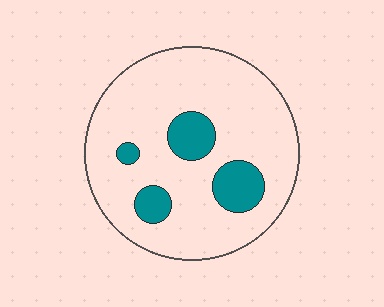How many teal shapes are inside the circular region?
4.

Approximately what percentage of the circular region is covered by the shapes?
Approximately 15%.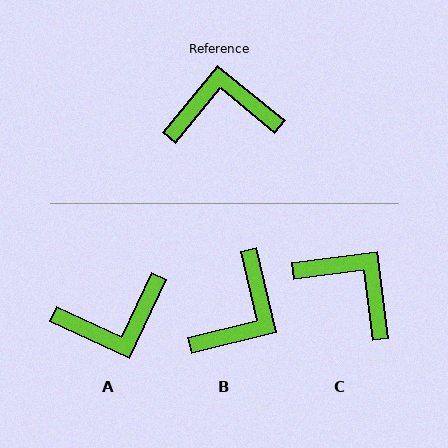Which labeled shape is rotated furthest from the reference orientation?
A, about 166 degrees away.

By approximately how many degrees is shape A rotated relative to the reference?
Approximately 166 degrees clockwise.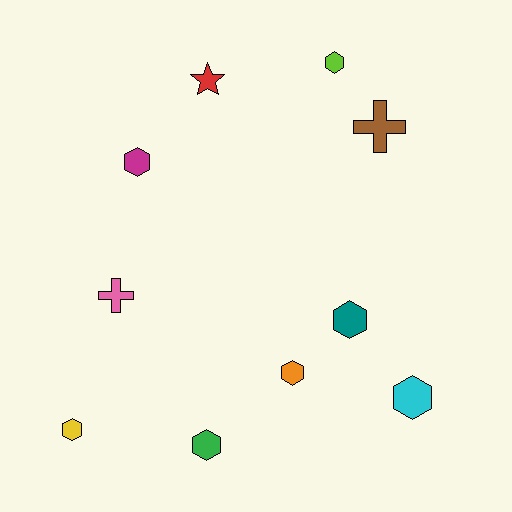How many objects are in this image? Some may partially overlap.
There are 10 objects.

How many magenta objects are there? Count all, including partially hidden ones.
There is 1 magenta object.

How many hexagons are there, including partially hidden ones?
There are 7 hexagons.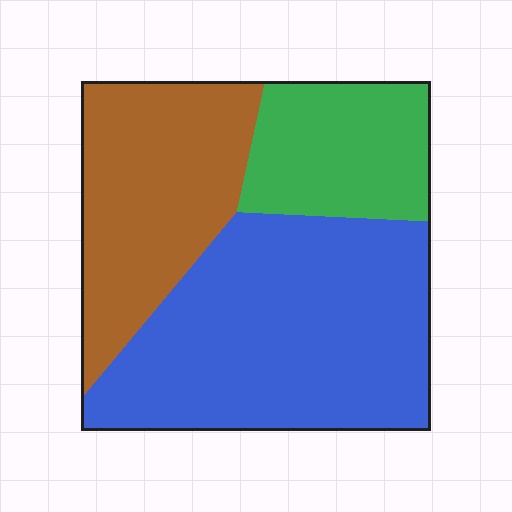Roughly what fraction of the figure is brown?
Brown takes up about one third (1/3) of the figure.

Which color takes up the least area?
Green, at roughly 20%.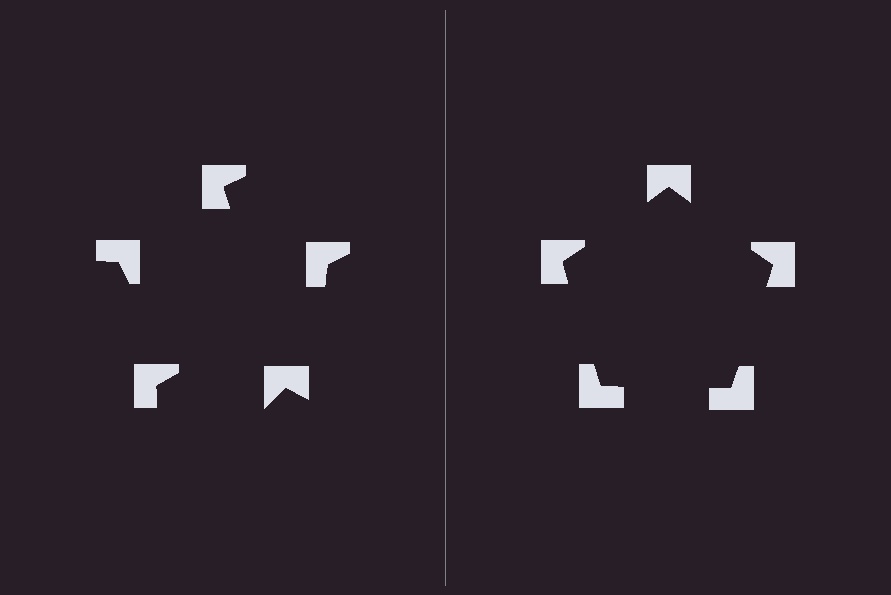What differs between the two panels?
The notched squares are positioned identically on both sides; only the wedge orientations differ. On the right they align to a pentagon; on the left they are misaligned.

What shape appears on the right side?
An illusory pentagon.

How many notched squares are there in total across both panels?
10 — 5 on each side.